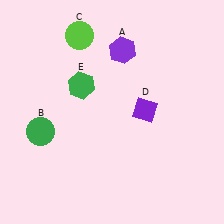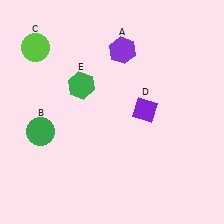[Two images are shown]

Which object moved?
The lime circle (C) moved left.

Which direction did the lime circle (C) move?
The lime circle (C) moved left.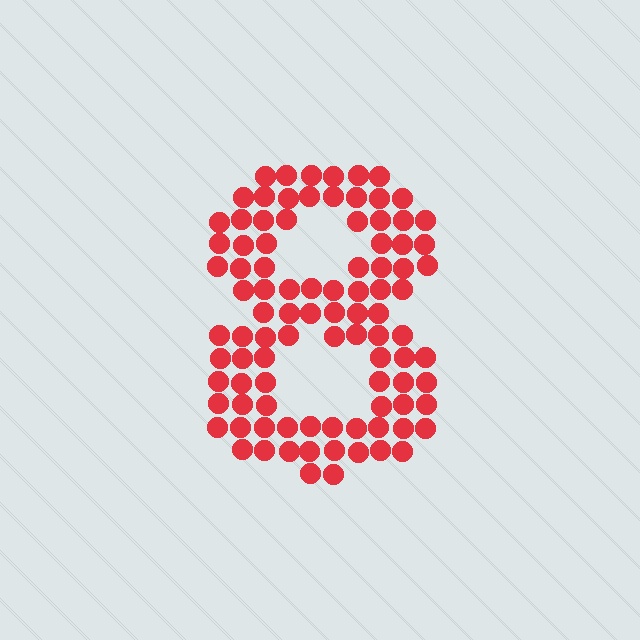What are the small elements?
The small elements are circles.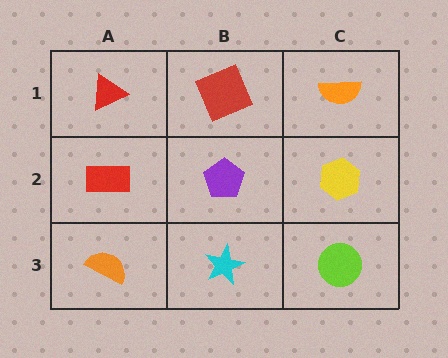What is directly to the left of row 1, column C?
A red square.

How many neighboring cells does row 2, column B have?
4.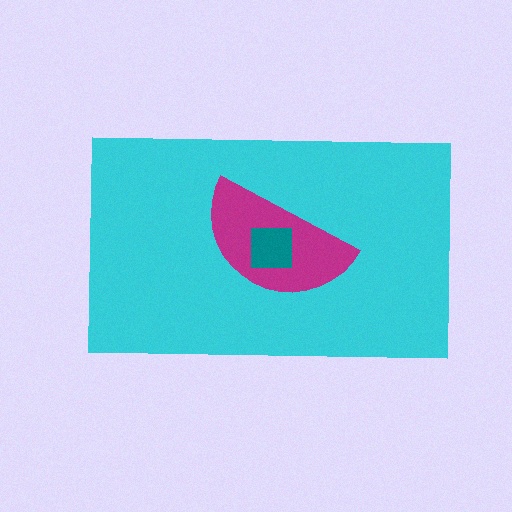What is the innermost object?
The teal square.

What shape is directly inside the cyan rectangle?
The magenta semicircle.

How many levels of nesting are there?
3.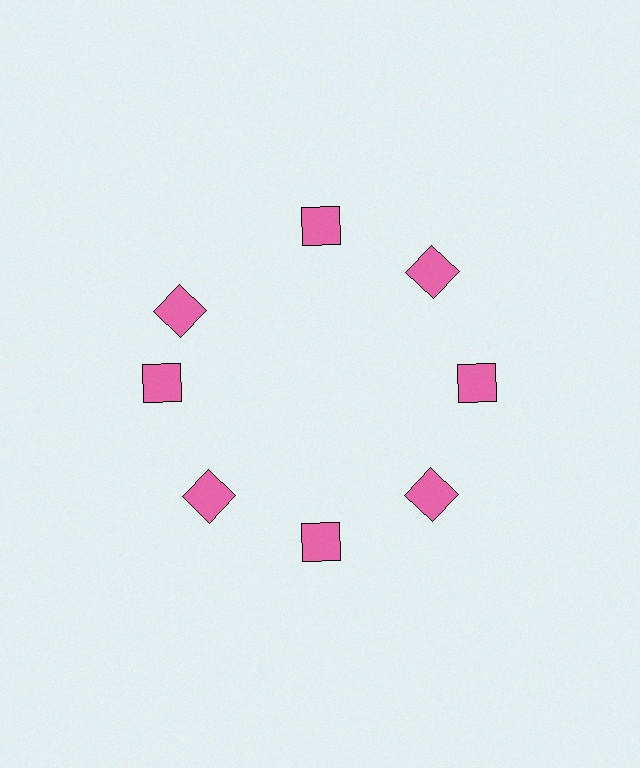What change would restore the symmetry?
The symmetry would be restored by rotating it back into even spacing with its neighbors so that all 8 squares sit at equal angles and equal distance from the center.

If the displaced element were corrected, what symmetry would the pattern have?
It would have 8-fold rotational symmetry — the pattern would map onto itself every 45 degrees.